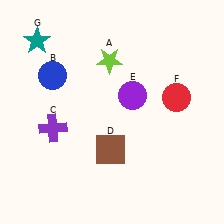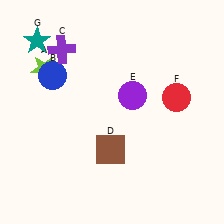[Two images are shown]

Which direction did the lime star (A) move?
The lime star (A) moved left.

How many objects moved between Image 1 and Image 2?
2 objects moved between the two images.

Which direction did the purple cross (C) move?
The purple cross (C) moved up.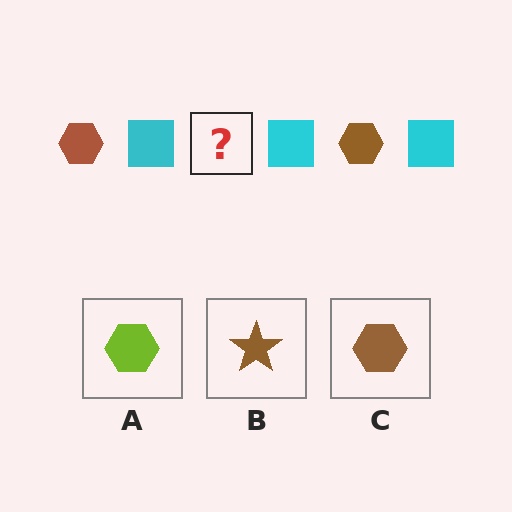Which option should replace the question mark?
Option C.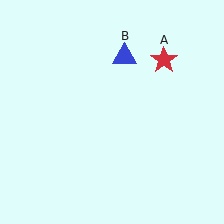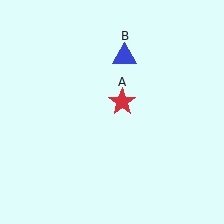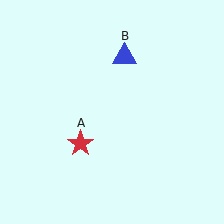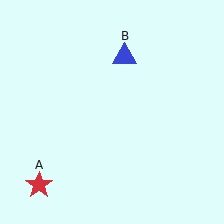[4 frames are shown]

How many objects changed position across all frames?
1 object changed position: red star (object A).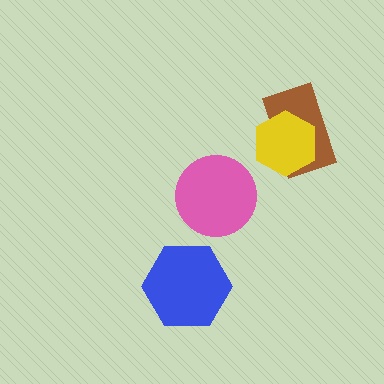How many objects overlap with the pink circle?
0 objects overlap with the pink circle.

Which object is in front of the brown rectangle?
The yellow hexagon is in front of the brown rectangle.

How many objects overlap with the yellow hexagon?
1 object overlaps with the yellow hexagon.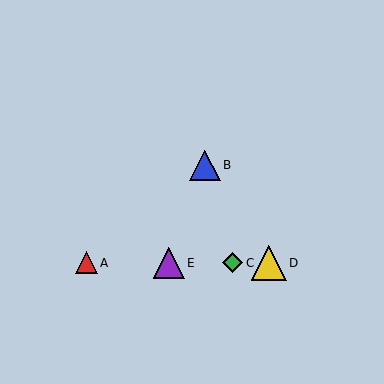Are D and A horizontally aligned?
Yes, both are at y≈263.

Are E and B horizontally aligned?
No, E is at y≈263 and B is at y≈165.